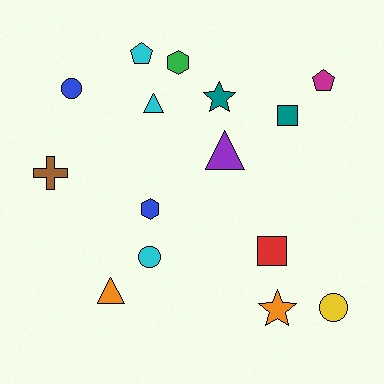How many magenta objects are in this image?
There is 1 magenta object.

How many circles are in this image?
There are 3 circles.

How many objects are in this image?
There are 15 objects.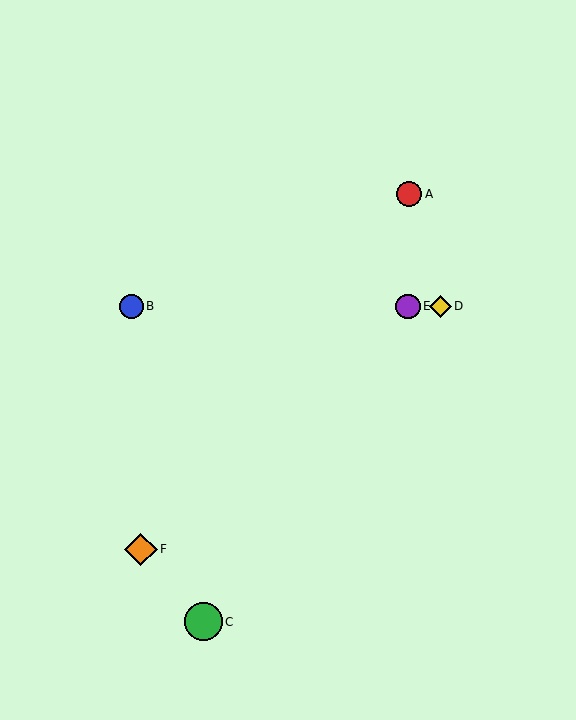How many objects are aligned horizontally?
3 objects (B, D, E) are aligned horizontally.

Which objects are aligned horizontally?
Objects B, D, E are aligned horizontally.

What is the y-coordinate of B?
Object B is at y≈306.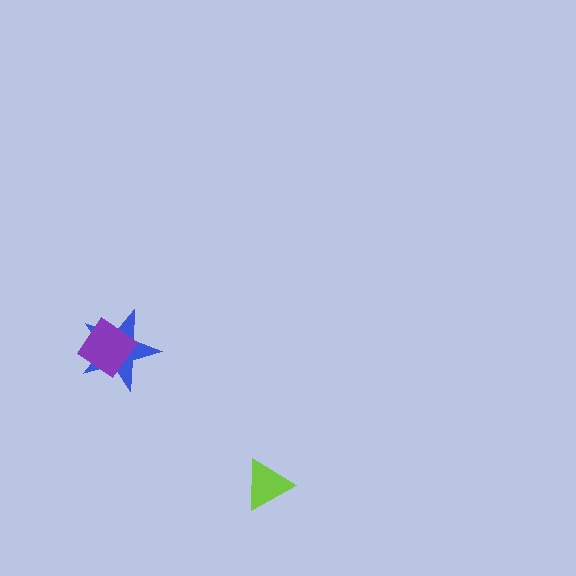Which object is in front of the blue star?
The purple diamond is in front of the blue star.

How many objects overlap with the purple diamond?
1 object overlaps with the purple diamond.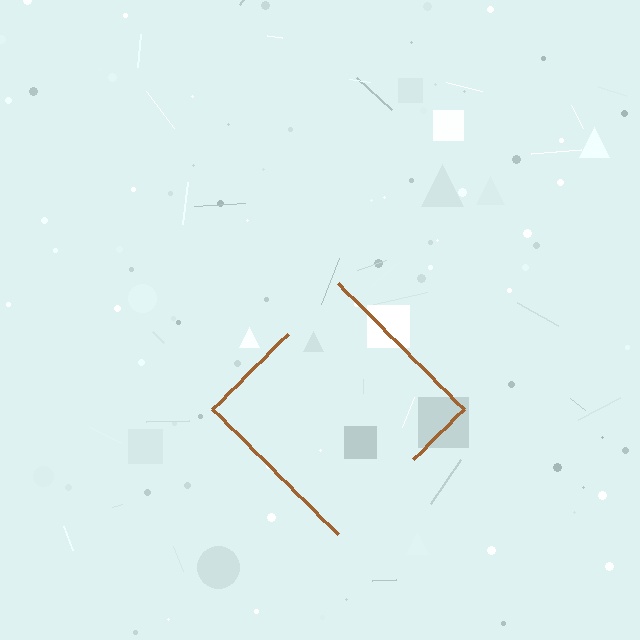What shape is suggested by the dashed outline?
The dashed outline suggests a diamond.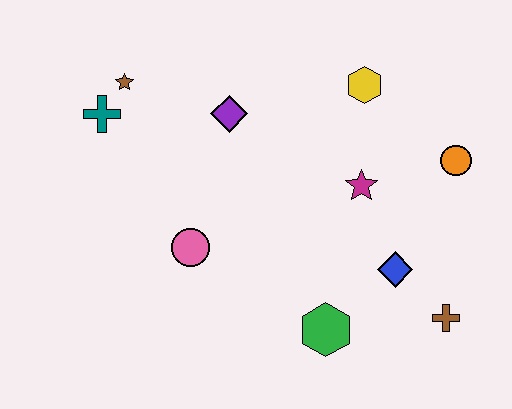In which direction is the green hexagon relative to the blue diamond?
The green hexagon is to the left of the blue diamond.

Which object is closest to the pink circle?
The purple diamond is closest to the pink circle.